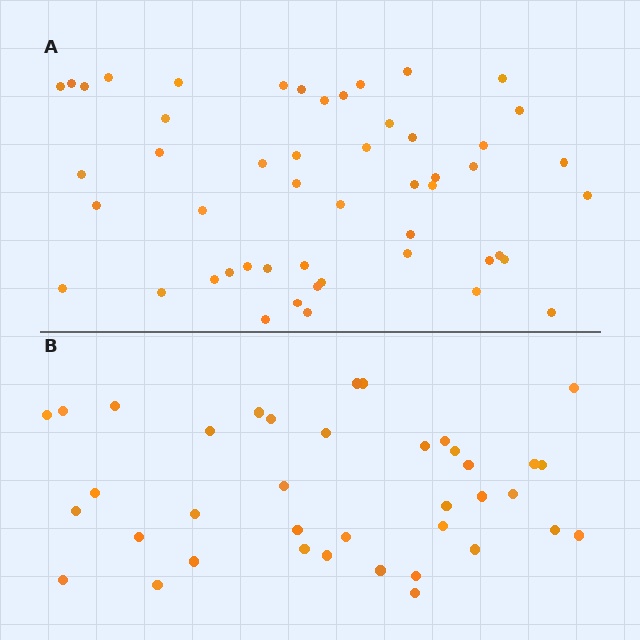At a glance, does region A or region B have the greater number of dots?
Region A (the top region) has more dots.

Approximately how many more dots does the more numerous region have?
Region A has approximately 15 more dots than region B.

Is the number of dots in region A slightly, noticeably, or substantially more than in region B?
Region A has noticeably more, but not dramatically so. The ratio is roughly 1.3 to 1.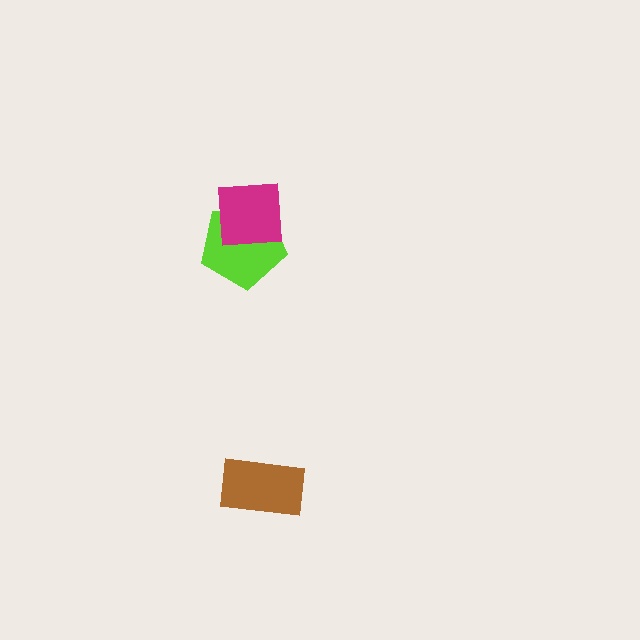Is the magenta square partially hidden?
No, no other shape covers it.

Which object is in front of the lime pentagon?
The magenta square is in front of the lime pentagon.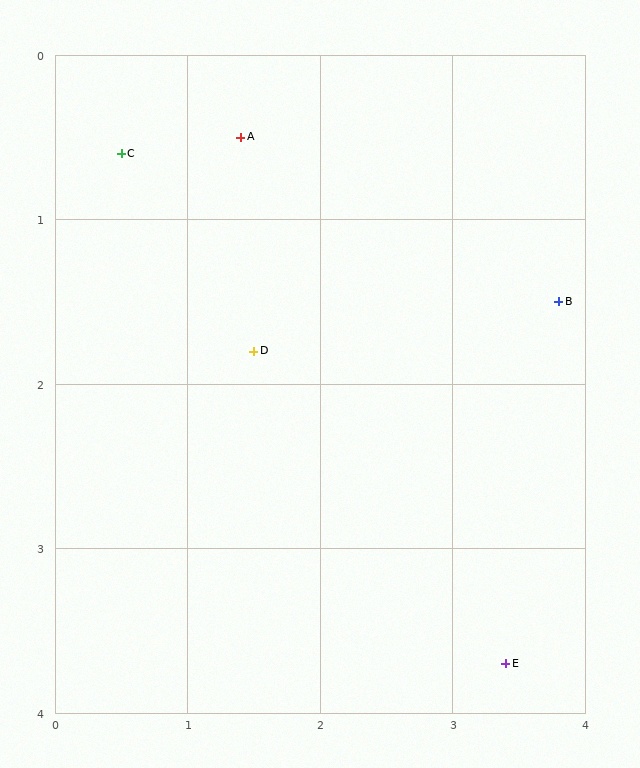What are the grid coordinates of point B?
Point B is at approximately (3.8, 1.5).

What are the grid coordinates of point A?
Point A is at approximately (1.4, 0.5).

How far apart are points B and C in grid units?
Points B and C are about 3.4 grid units apart.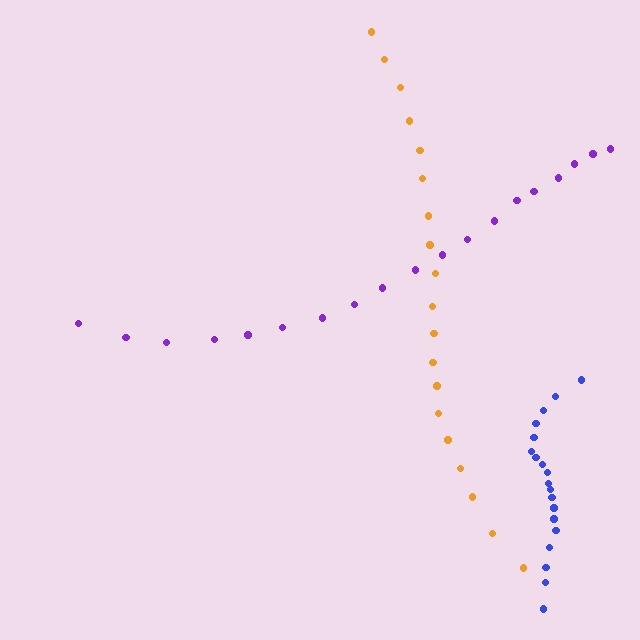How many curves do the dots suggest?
There are 3 distinct paths.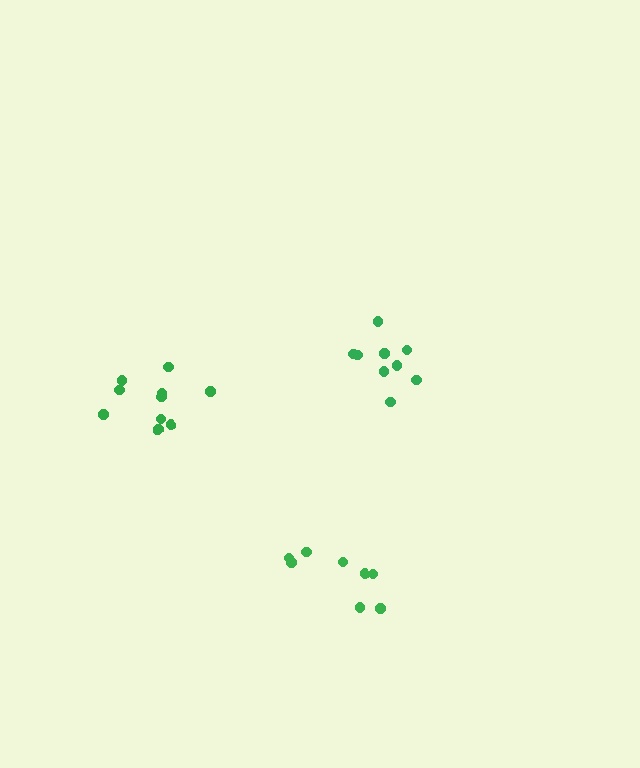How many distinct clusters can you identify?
There are 3 distinct clusters.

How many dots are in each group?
Group 1: 10 dots, Group 2: 8 dots, Group 3: 10 dots (28 total).